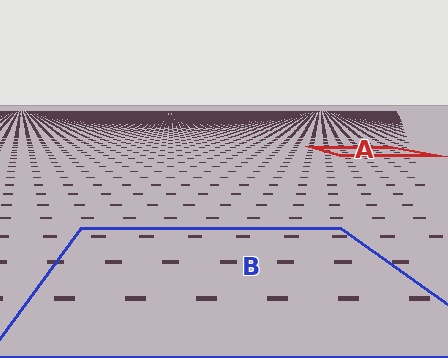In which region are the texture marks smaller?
The texture marks are smaller in region A, because it is farther away.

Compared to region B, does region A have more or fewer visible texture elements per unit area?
Region A has more texture elements per unit area — they are packed more densely because it is farther away.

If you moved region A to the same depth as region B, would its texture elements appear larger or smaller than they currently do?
They would appear larger. At a closer depth, the same texture elements are projected at a bigger on-screen size.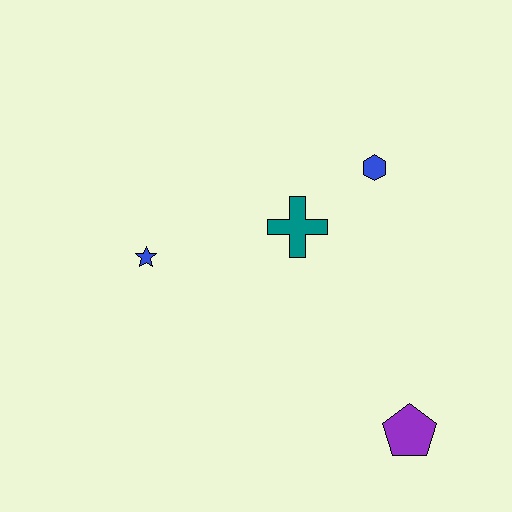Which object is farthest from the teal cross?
The purple pentagon is farthest from the teal cross.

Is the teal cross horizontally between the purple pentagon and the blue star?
Yes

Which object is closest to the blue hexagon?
The teal cross is closest to the blue hexagon.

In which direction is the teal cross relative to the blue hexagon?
The teal cross is to the left of the blue hexagon.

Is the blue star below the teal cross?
Yes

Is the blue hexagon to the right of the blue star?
Yes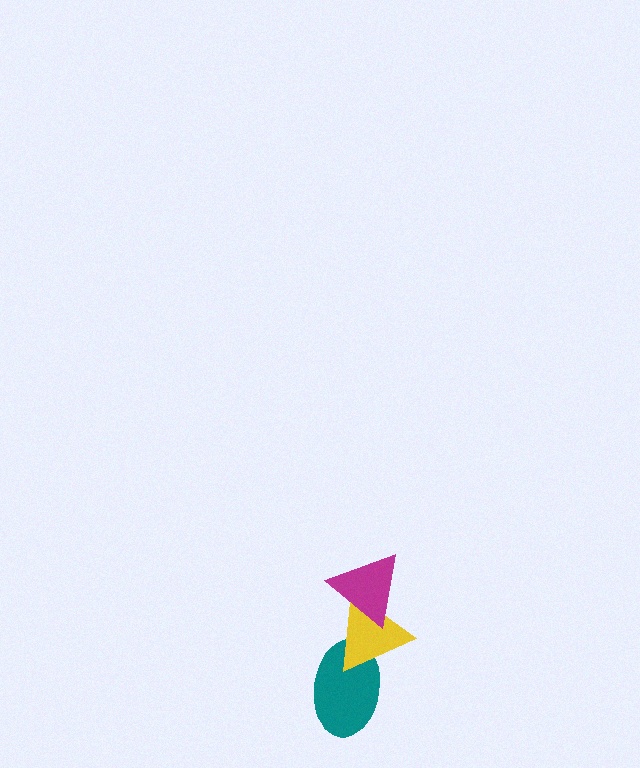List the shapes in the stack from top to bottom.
From top to bottom: the magenta triangle, the yellow triangle, the teal ellipse.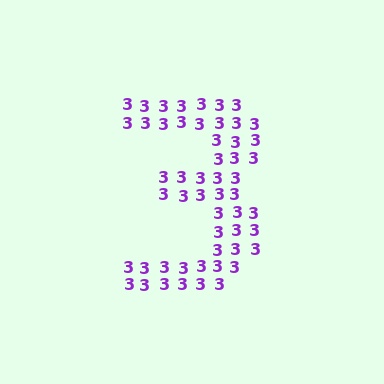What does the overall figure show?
The overall figure shows the digit 3.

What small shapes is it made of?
It is made of small digit 3's.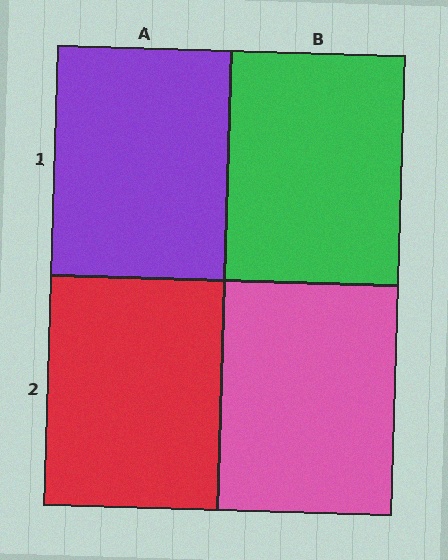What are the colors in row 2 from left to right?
Red, pink.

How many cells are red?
1 cell is red.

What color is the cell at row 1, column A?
Purple.